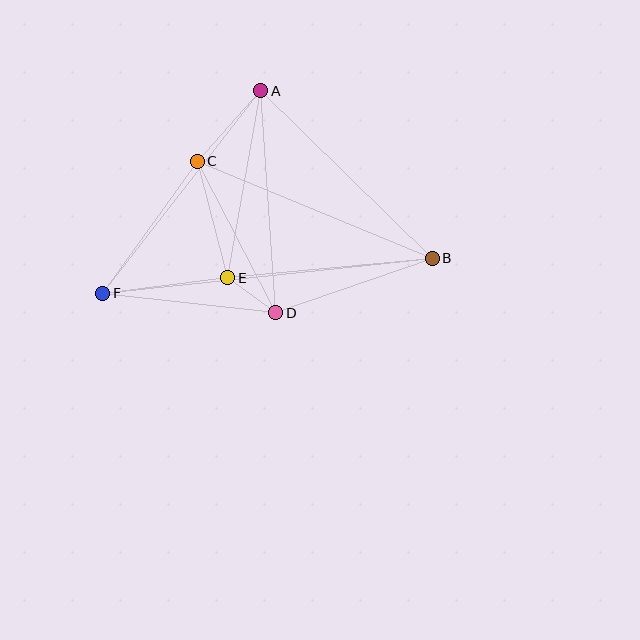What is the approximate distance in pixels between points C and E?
The distance between C and E is approximately 120 pixels.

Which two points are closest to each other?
Points D and E are closest to each other.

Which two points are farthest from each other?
Points B and F are farthest from each other.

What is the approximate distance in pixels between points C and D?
The distance between C and D is approximately 170 pixels.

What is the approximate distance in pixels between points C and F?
The distance between C and F is approximately 162 pixels.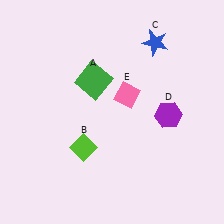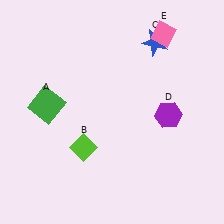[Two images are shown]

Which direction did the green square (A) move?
The green square (A) moved left.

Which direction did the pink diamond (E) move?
The pink diamond (E) moved up.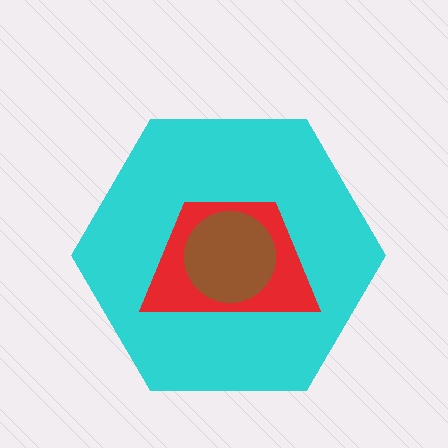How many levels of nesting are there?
3.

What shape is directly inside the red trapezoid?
The brown circle.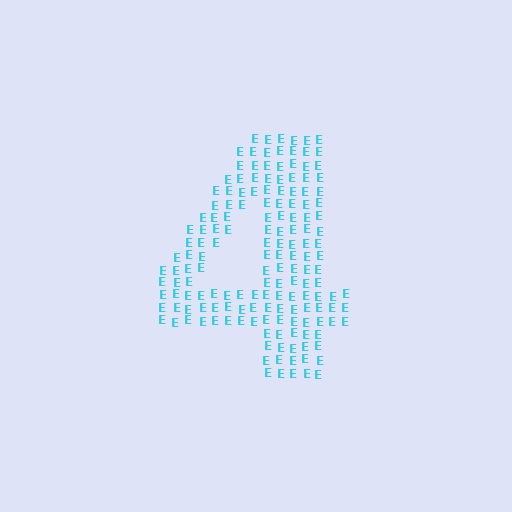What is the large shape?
The large shape is the digit 4.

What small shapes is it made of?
It is made of small letter E's.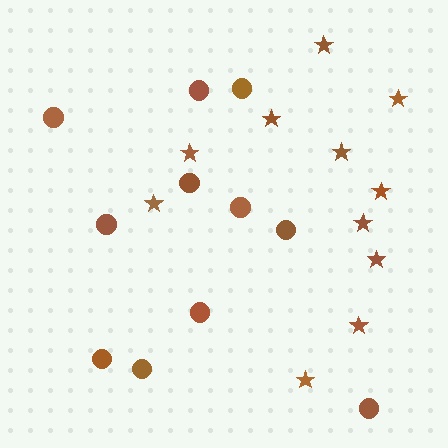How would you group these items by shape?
There are 2 groups: one group of circles (11) and one group of stars (11).